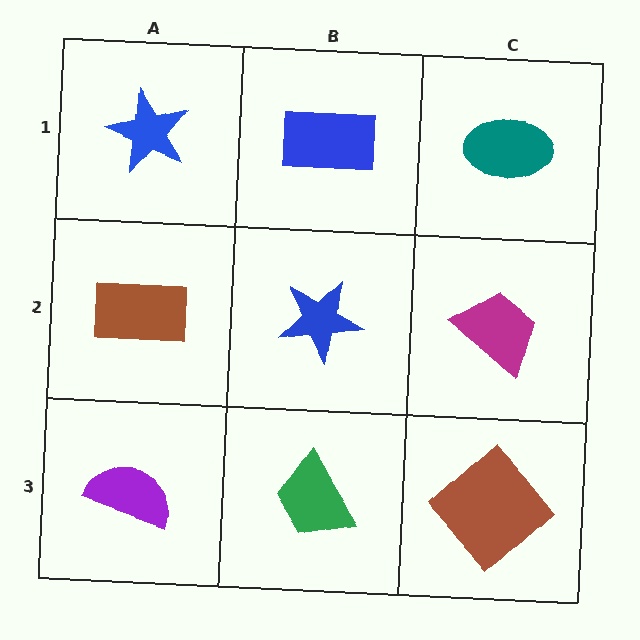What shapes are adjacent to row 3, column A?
A brown rectangle (row 2, column A), a green trapezoid (row 3, column B).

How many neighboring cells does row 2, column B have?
4.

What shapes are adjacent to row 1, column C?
A magenta trapezoid (row 2, column C), a blue rectangle (row 1, column B).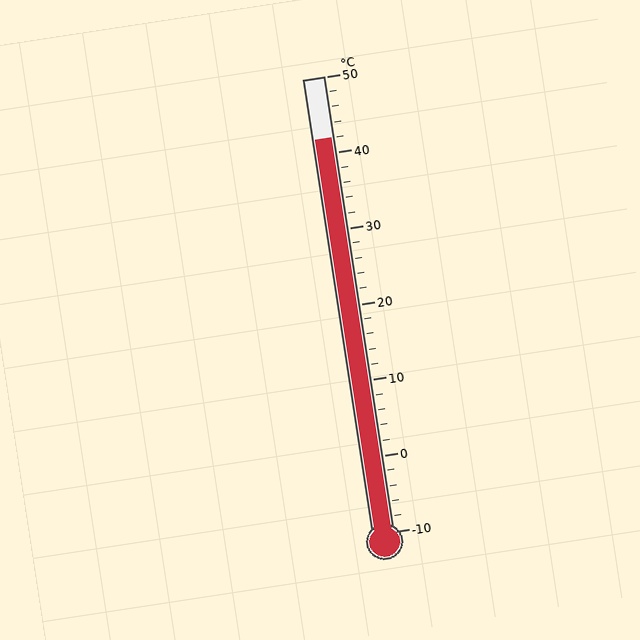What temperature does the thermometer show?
The thermometer shows approximately 42°C.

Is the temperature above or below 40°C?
The temperature is above 40°C.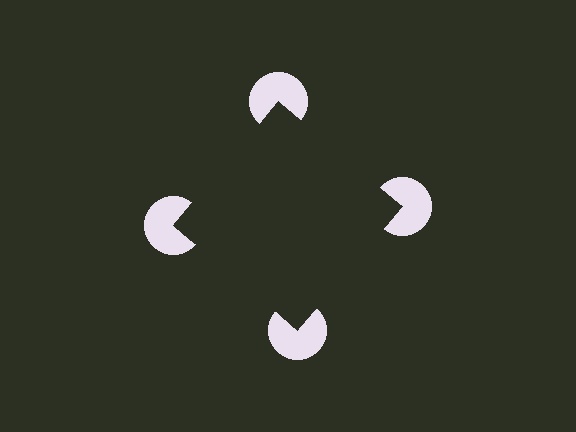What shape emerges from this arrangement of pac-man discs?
An illusory square — its edges are inferred from the aligned wedge cuts in the pac-man discs, not physically drawn.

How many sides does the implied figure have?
4 sides.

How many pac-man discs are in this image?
There are 4 — one at each vertex of the illusory square.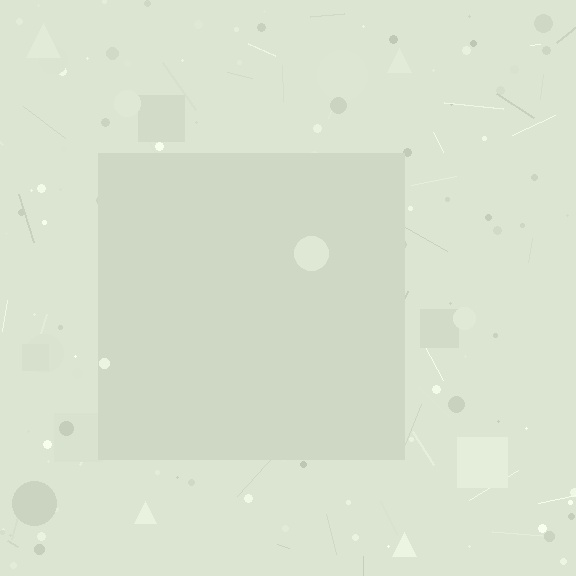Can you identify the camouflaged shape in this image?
The camouflaged shape is a square.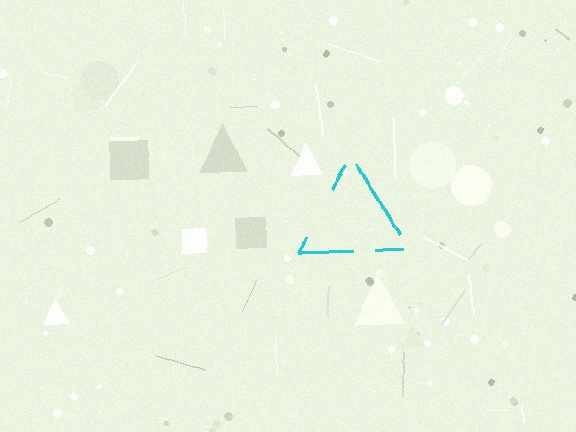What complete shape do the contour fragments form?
The contour fragments form a triangle.